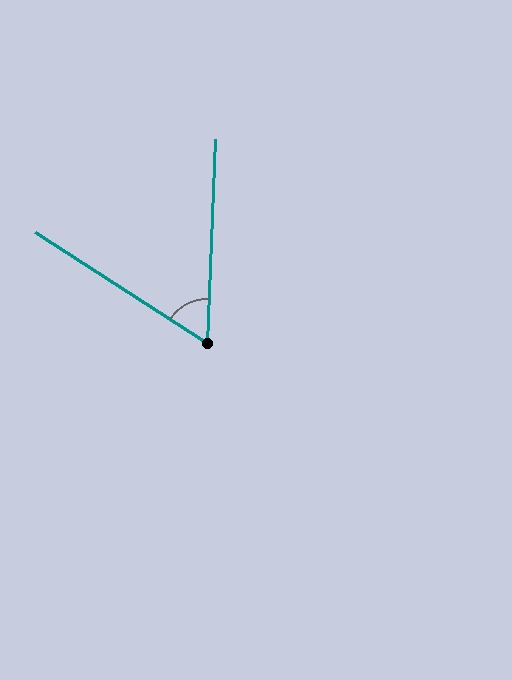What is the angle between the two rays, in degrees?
Approximately 59 degrees.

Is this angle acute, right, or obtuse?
It is acute.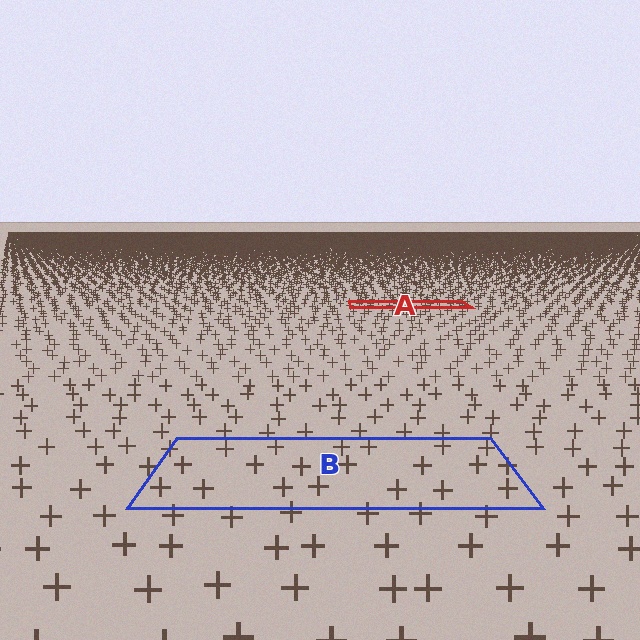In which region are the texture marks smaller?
The texture marks are smaller in region A, because it is farther away.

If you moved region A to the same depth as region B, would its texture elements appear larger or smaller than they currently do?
They would appear larger. At a closer depth, the same texture elements are projected at a bigger on-screen size.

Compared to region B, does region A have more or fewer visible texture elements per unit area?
Region A has more texture elements per unit area — they are packed more densely because it is farther away.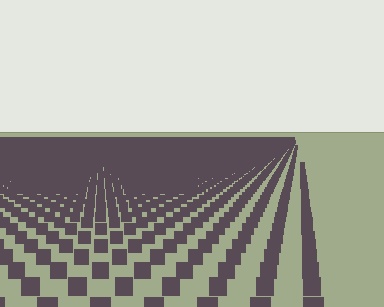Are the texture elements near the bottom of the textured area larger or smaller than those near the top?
Larger. Near the bottom, elements are closer to the viewer and appear at a bigger on-screen size.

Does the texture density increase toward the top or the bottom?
Density increases toward the top.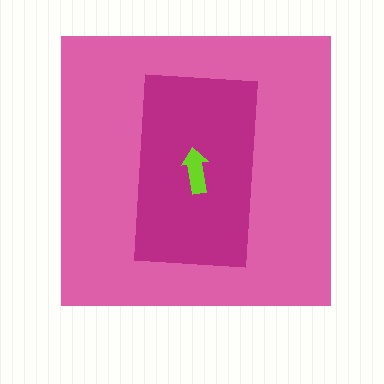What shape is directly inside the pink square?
The magenta rectangle.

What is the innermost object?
The lime arrow.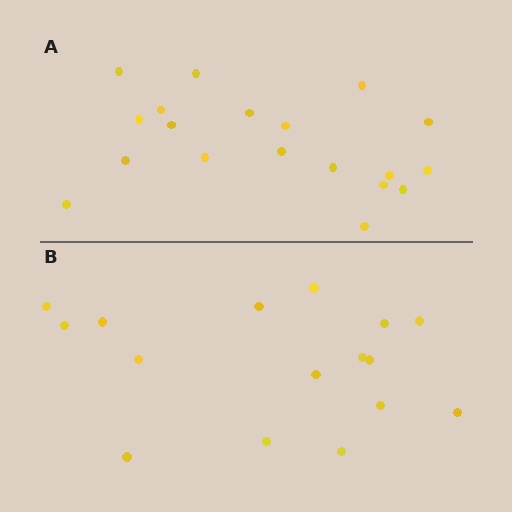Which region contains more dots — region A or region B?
Region A (the top region) has more dots.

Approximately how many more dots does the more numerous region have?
Region A has just a few more — roughly 2 or 3 more dots than region B.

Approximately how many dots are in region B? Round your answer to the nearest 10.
About 20 dots. (The exact count is 16, which rounds to 20.)